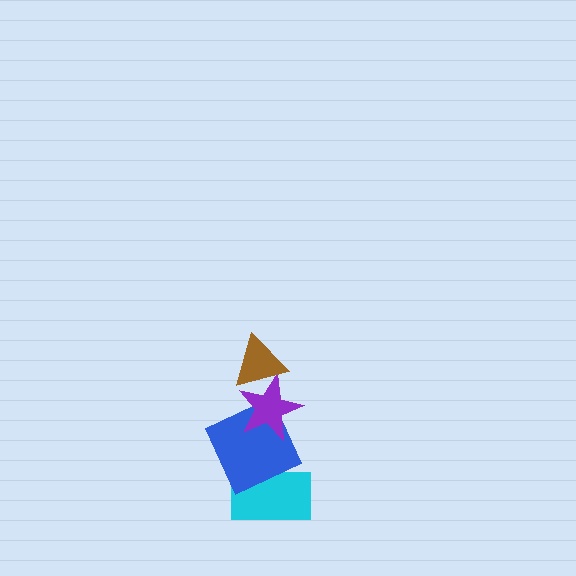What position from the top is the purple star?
The purple star is 2nd from the top.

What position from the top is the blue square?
The blue square is 3rd from the top.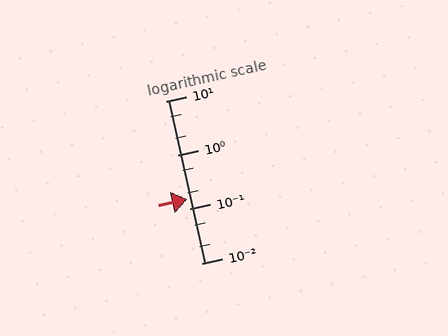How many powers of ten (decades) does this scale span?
The scale spans 3 decades, from 0.01 to 10.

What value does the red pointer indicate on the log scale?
The pointer indicates approximately 0.15.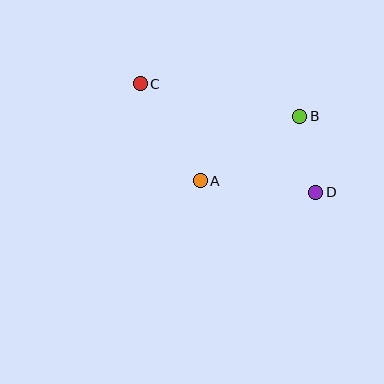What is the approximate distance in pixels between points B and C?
The distance between B and C is approximately 163 pixels.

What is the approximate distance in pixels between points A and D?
The distance between A and D is approximately 116 pixels.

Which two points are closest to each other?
Points B and D are closest to each other.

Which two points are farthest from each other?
Points C and D are farthest from each other.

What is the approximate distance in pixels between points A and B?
The distance between A and B is approximately 119 pixels.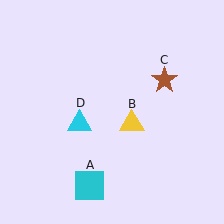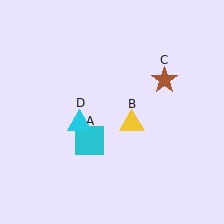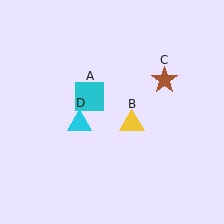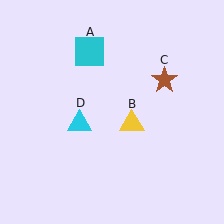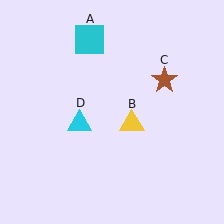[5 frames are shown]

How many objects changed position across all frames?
1 object changed position: cyan square (object A).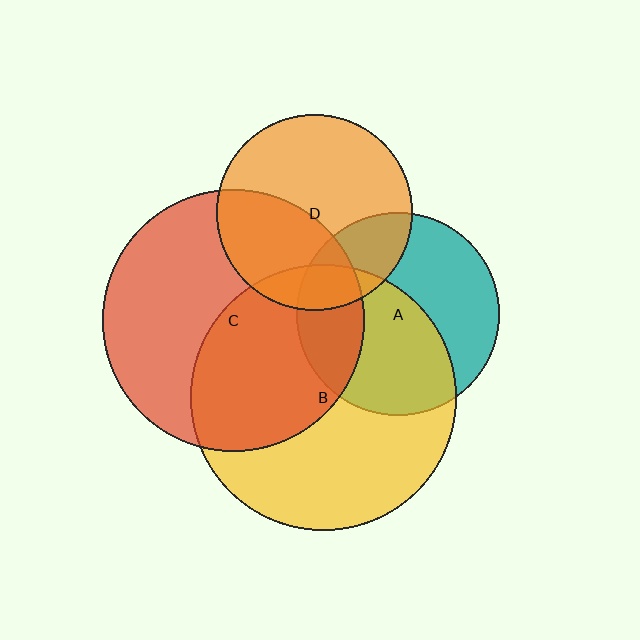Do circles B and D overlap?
Yes.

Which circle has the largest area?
Circle B (yellow).